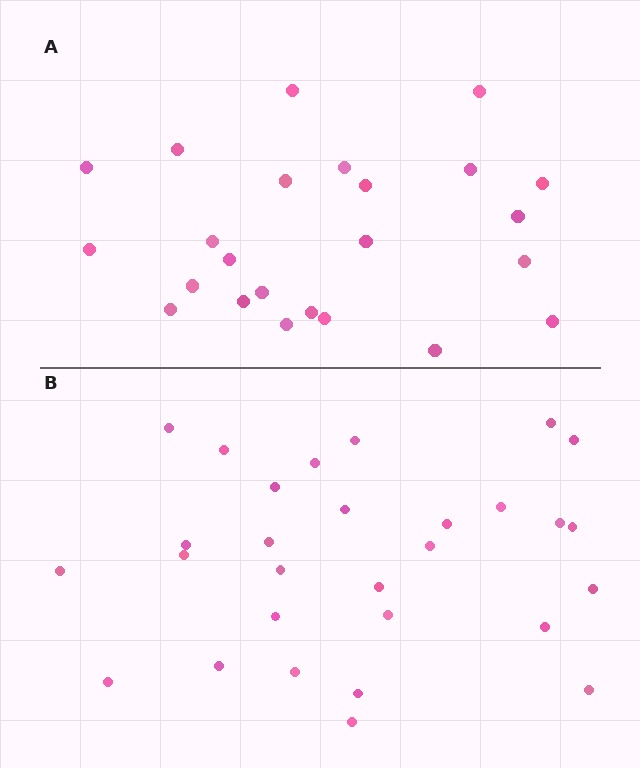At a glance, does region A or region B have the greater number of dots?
Region B (the bottom region) has more dots.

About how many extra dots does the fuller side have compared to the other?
Region B has about 5 more dots than region A.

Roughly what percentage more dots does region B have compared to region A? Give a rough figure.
About 20% more.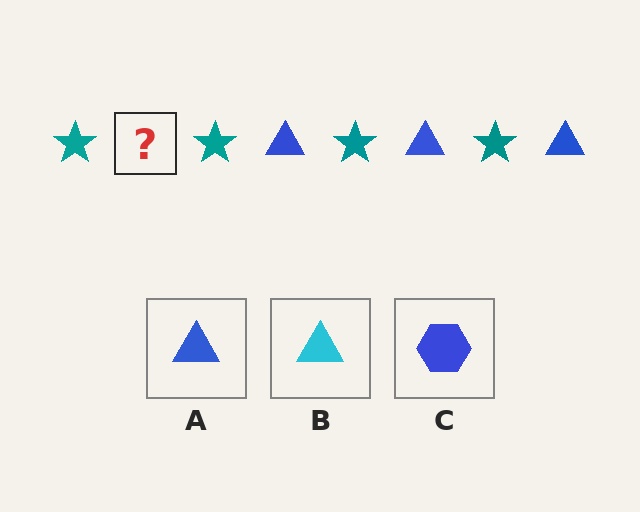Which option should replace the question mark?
Option A.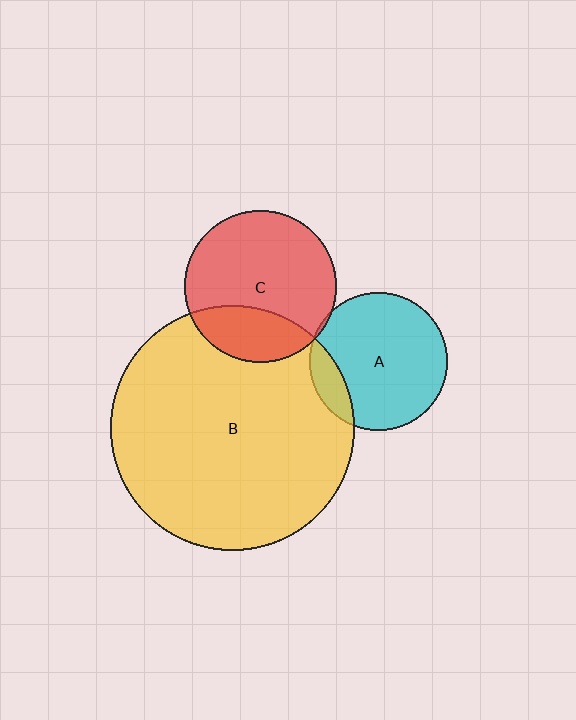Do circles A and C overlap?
Yes.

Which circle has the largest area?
Circle B (yellow).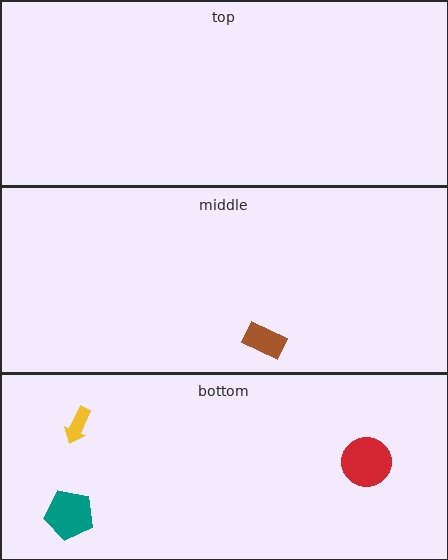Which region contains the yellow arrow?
The bottom region.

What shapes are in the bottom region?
The teal pentagon, the yellow arrow, the red circle.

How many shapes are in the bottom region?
3.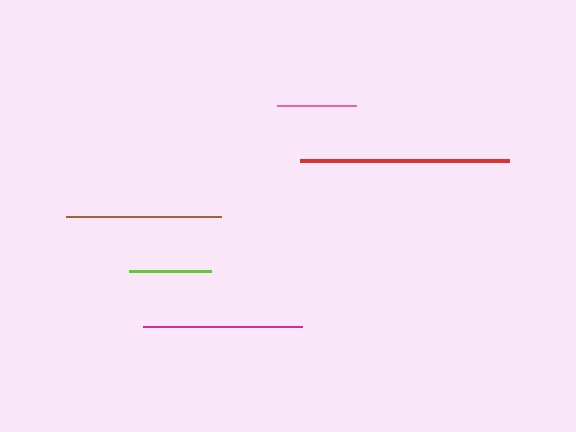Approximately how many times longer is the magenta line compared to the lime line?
The magenta line is approximately 1.9 times the length of the lime line.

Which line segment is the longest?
The red line is the longest at approximately 209 pixels.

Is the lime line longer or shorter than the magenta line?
The magenta line is longer than the lime line.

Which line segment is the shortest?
The pink line is the shortest at approximately 79 pixels.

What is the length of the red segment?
The red segment is approximately 209 pixels long.